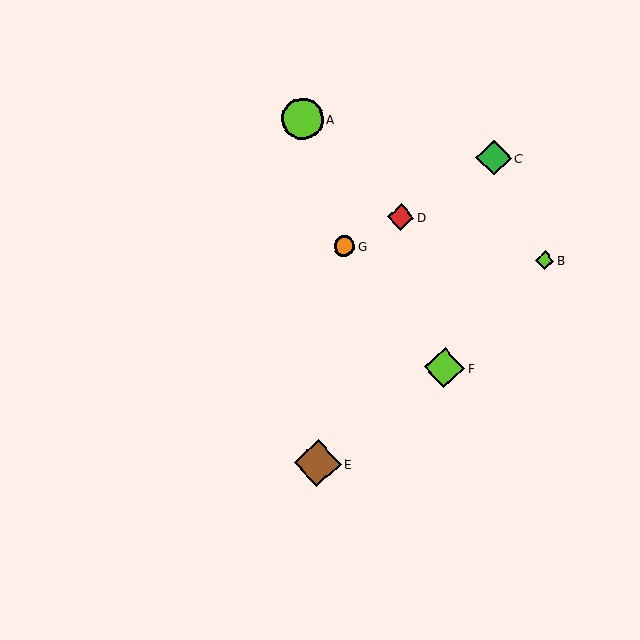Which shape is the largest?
The brown diamond (labeled E) is the largest.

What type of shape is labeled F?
Shape F is a lime diamond.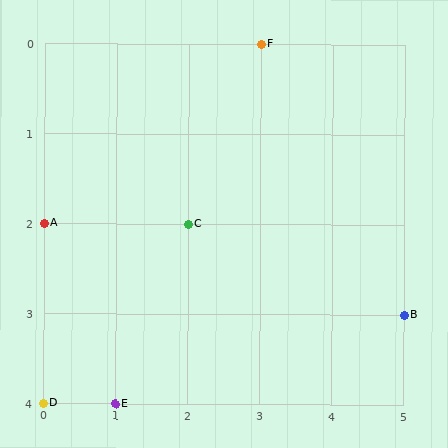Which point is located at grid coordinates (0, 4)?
Point D is at (0, 4).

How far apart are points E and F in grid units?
Points E and F are 2 columns and 4 rows apart (about 4.5 grid units diagonally).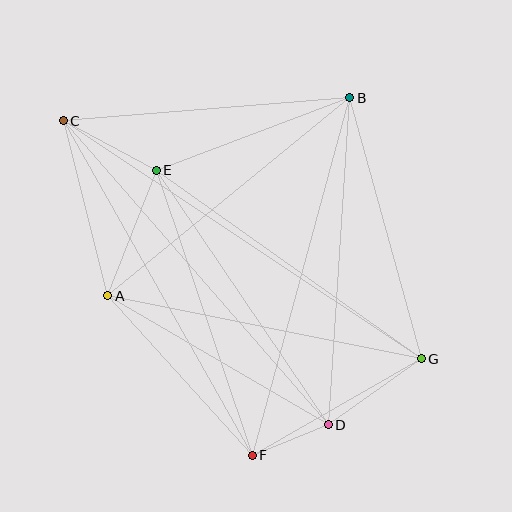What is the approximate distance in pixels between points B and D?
The distance between B and D is approximately 328 pixels.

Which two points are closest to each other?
Points D and F are closest to each other.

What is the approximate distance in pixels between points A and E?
The distance between A and E is approximately 135 pixels.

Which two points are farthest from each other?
Points C and G are farthest from each other.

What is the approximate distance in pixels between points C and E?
The distance between C and E is approximately 105 pixels.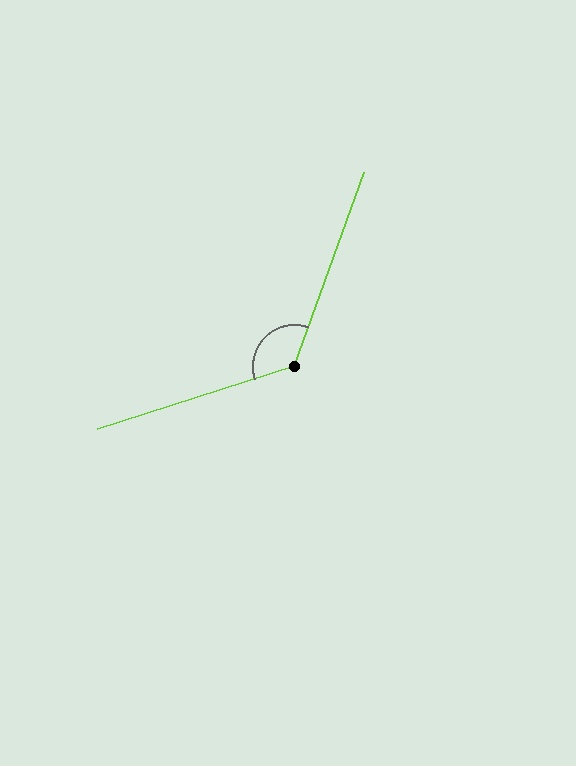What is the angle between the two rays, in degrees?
Approximately 127 degrees.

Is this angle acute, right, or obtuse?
It is obtuse.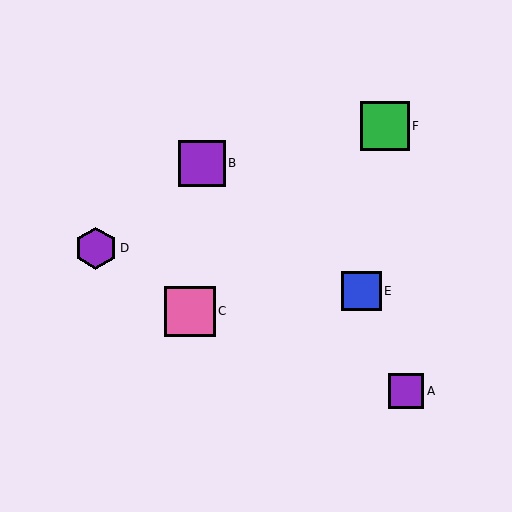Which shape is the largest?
The pink square (labeled C) is the largest.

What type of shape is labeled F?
Shape F is a green square.